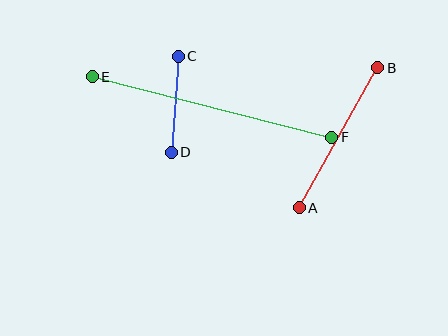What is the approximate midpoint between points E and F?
The midpoint is at approximately (212, 107) pixels.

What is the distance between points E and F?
The distance is approximately 247 pixels.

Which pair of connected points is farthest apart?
Points E and F are farthest apart.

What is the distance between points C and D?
The distance is approximately 96 pixels.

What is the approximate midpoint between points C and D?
The midpoint is at approximately (175, 104) pixels.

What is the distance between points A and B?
The distance is approximately 161 pixels.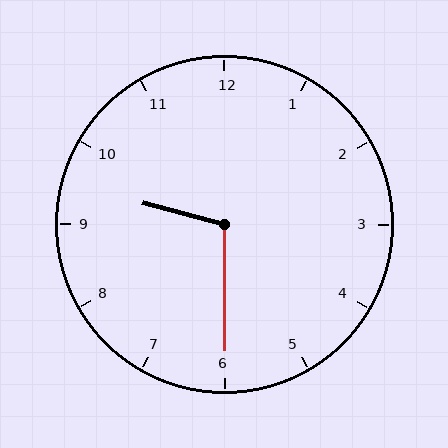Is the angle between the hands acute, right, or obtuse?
It is obtuse.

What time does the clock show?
9:30.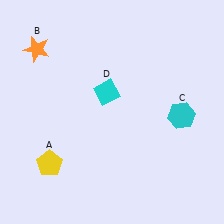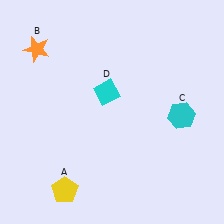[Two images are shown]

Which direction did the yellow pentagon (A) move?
The yellow pentagon (A) moved down.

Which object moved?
The yellow pentagon (A) moved down.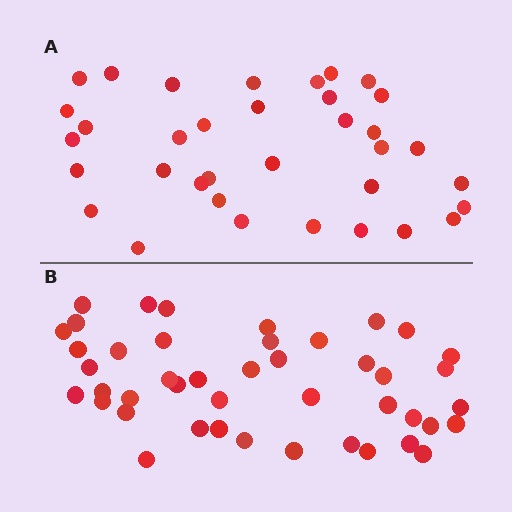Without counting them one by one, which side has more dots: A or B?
Region B (the bottom region) has more dots.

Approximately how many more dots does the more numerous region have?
Region B has roughly 8 or so more dots than region A.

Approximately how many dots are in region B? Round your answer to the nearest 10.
About 40 dots. (The exact count is 44, which rounds to 40.)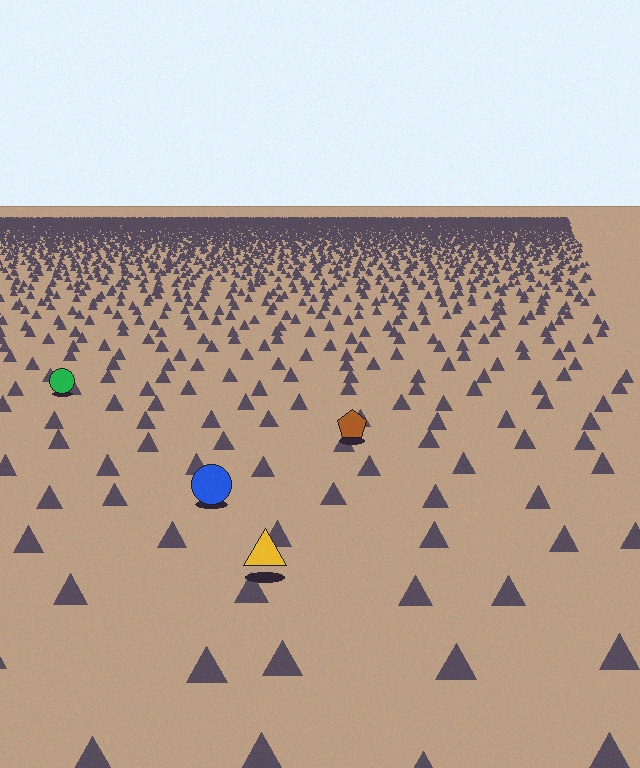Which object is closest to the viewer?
The yellow triangle is closest. The texture marks near it are larger and more spread out.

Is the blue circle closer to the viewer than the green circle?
Yes. The blue circle is closer — you can tell from the texture gradient: the ground texture is coarser near it.